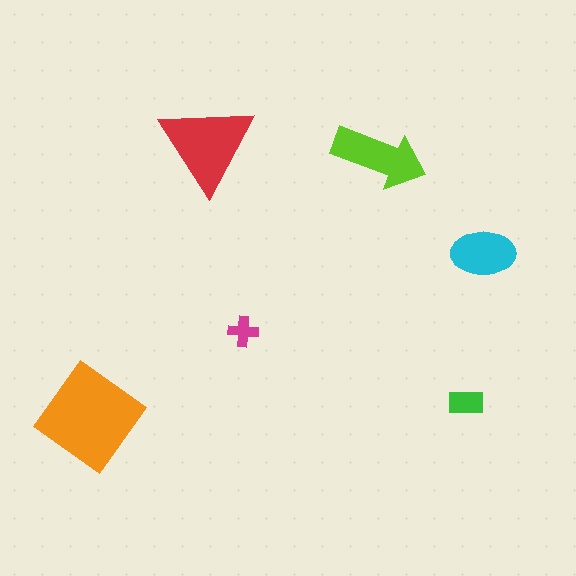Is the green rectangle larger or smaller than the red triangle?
Smaller.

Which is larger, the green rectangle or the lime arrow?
The lime arrow.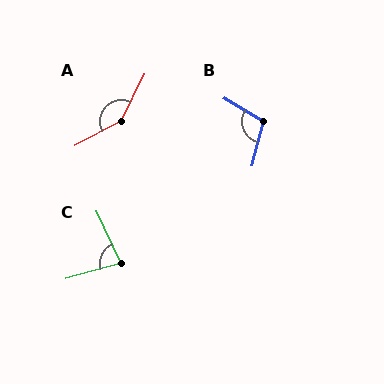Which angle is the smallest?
C, at approximately 81 degrees.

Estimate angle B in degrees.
Approximately 106 degrees.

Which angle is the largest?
A, at approximately 144 degrees.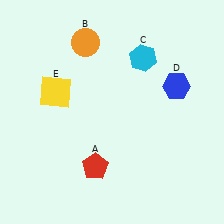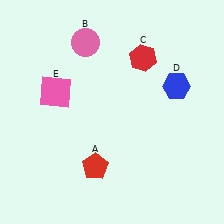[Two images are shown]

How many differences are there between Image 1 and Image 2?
There are 3 differences between the two images.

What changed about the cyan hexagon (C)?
In Image 1, C is cyan. In Image 2, it changed to red.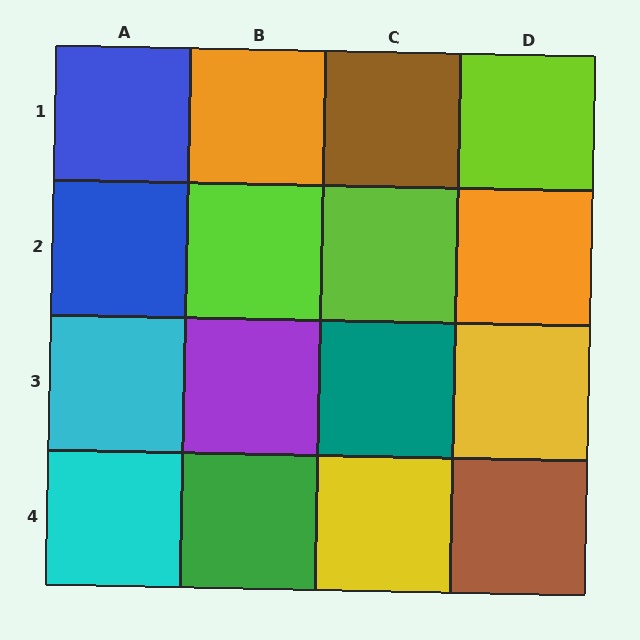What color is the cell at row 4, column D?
Brown.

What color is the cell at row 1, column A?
Blue.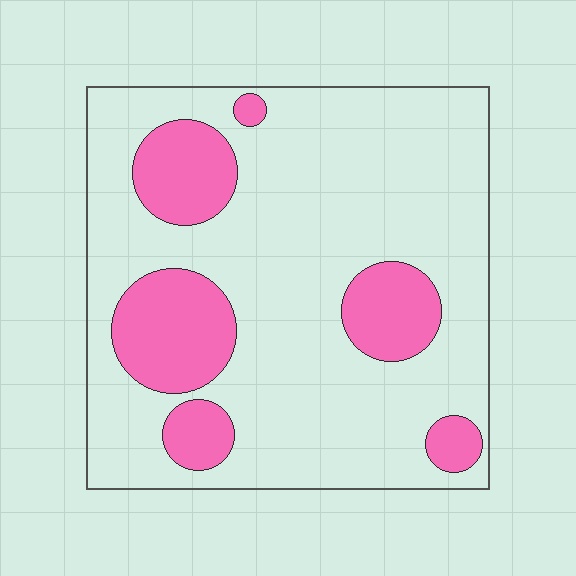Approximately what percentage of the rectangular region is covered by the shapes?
Approximately 25%.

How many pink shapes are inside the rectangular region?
6.